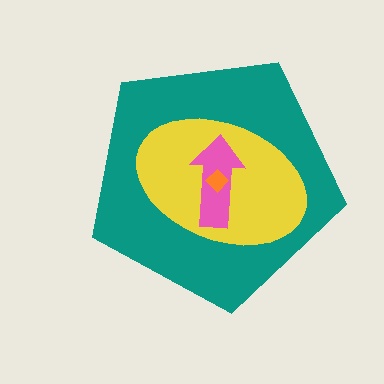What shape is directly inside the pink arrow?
The orange diamond.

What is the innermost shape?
The orange diamond.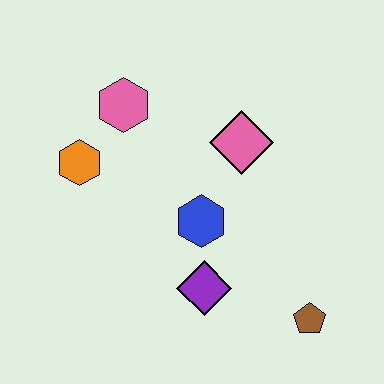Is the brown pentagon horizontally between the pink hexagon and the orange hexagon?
No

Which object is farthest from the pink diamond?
The brown pentagon is farthest from the pink diamond.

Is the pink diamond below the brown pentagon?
No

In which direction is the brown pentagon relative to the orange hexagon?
The brown pentagon is to the right of the orange hexagon.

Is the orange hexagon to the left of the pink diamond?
Yes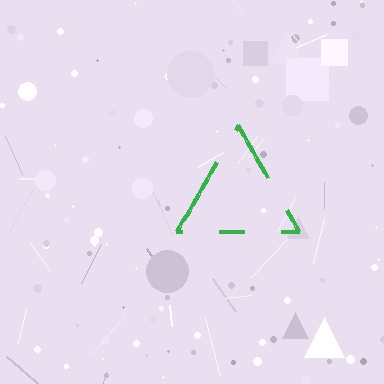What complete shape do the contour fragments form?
The contour fragments form a triangle.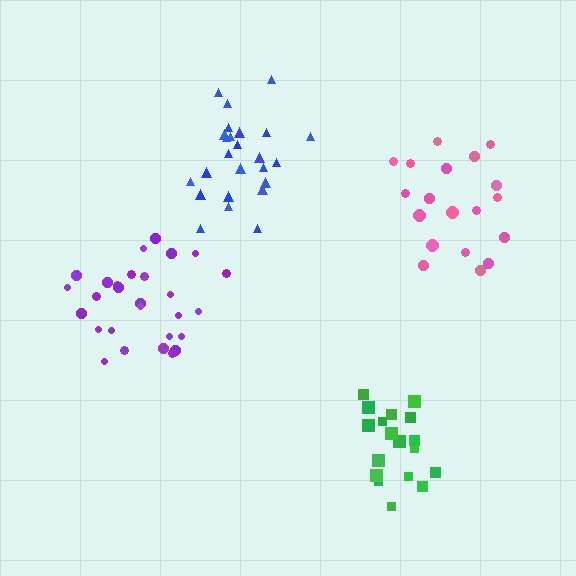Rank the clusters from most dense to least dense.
blue, green, purple, pink.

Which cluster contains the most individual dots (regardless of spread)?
Purple (28).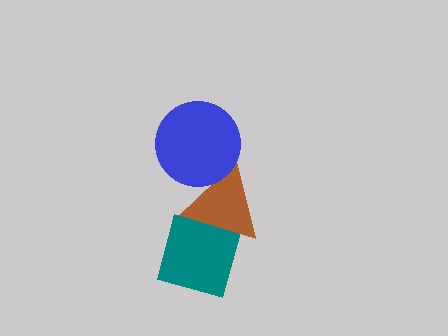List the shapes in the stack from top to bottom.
From top to bottom: the blue circle, the brown triangle, the teal diamond.